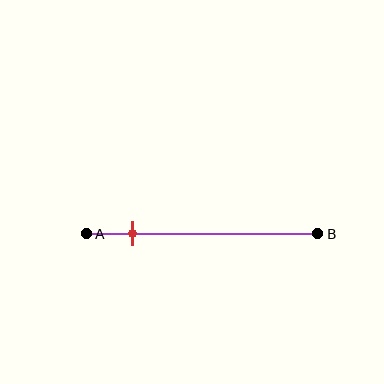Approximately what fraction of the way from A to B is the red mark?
The red mark is approximately 20% of the way from A to B.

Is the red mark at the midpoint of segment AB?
No, the mark is at about 20% from A, not at the 50% midpoint.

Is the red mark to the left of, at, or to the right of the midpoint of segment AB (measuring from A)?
The red mark is to the left of the midpoint of segment AB.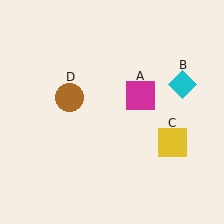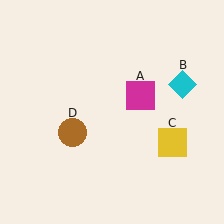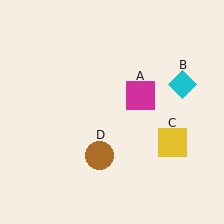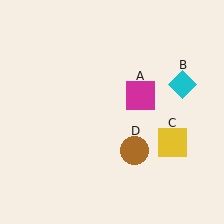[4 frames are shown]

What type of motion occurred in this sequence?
The brown circle (object D) rotated counterclockwise around the center of the scene.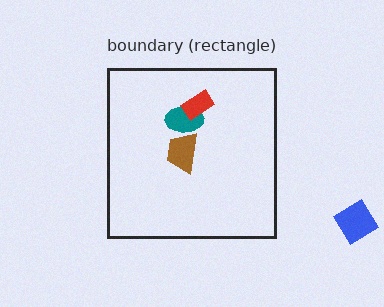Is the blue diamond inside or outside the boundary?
Outside.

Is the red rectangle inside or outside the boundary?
Inside.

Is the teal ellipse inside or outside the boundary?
Inside.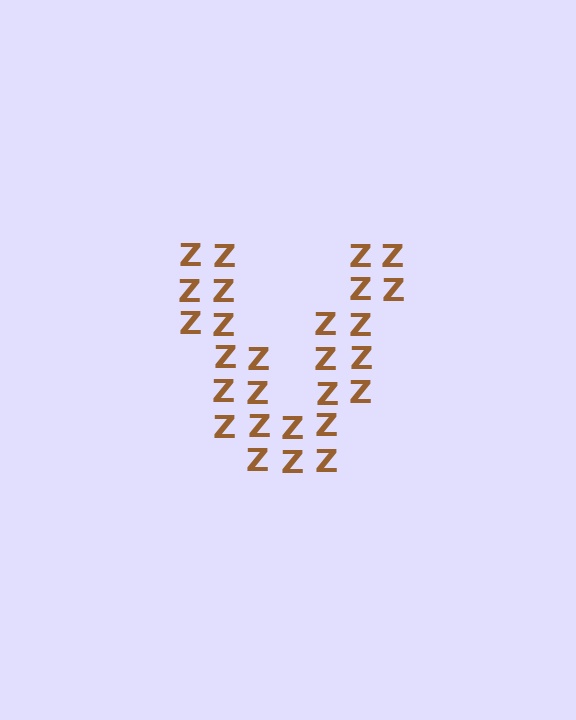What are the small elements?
The small elements are letter Z's.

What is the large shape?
The large shape is the letter V.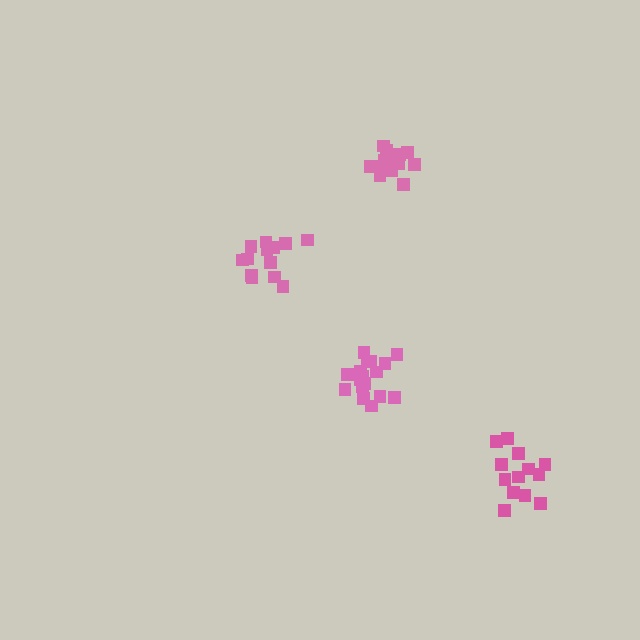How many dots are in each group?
Group 1: 17 dots, Group 2: 17 dots, Group 3: 13 dots, Group 4: 13 dots (60 total).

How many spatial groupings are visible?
There are 4 spatial groupings.